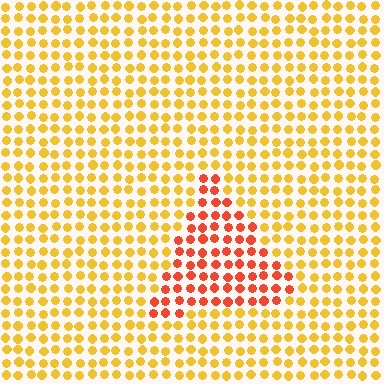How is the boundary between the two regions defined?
The boundary is defined purely by a slight shift in hue (about 39 degrees). Spacing, size, and orientation are identical on both sides.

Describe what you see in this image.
The image is filled with small yellow elements in a uniform arrangement. A triangle-shaped region is visible where the elements are tinted to a slightly different hue, forming a subtle color boundary.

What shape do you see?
I see a triangle.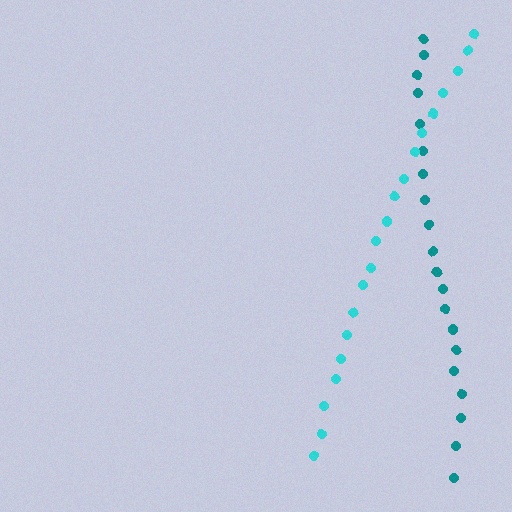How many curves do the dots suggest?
There are 2 distinct paths.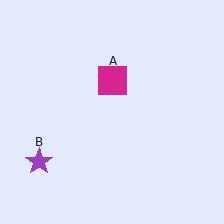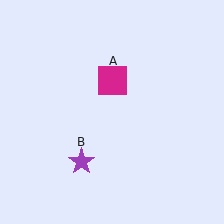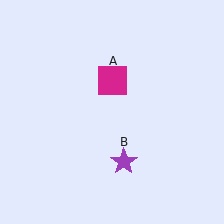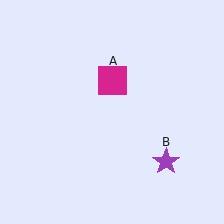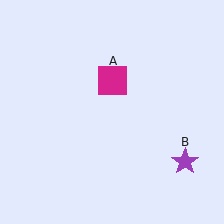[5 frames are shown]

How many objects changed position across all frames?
1 object changed position: purple star (object B).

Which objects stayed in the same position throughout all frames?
Magenta square (object A) remained stationary.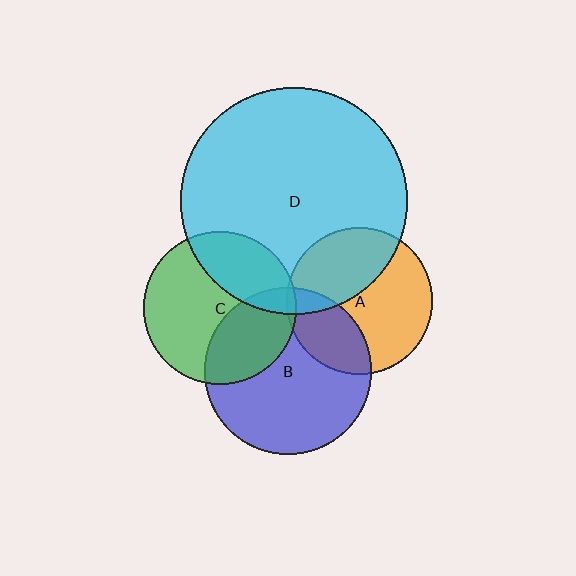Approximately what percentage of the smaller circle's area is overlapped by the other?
Approximately 35%.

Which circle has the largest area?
Circle D (cyan).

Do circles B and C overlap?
Yes.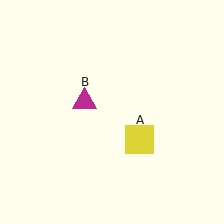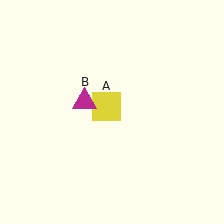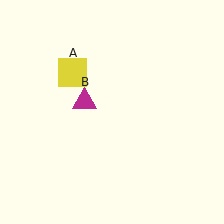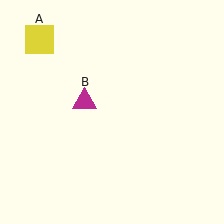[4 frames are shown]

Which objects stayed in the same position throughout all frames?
Magenta triangle (object B) remained stationary.